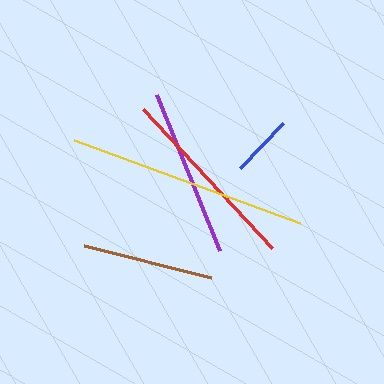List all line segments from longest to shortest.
From longest to shortest: yellow, red, purple, brown, blue.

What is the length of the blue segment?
The blue segment is approximately 62 pixels long.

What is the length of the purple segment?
The purple segment is approximately 168 pixels long.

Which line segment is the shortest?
The blue line is the shortest at approximately 62 pixels.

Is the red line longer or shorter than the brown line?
The red line is longer than the brown line.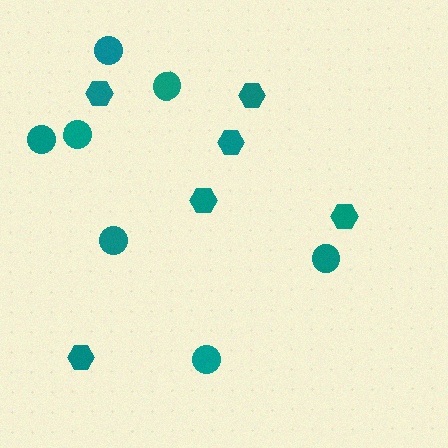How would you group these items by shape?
There are 2 groups: one group of circles (7) and one group of hexagons (6).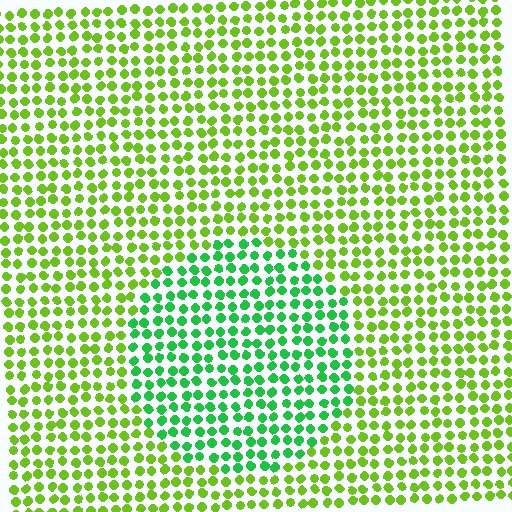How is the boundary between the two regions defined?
The boundary is defined purely by a slight shift in hue (about 42 degrees). Spacing, size, and orientation are identical on both sides.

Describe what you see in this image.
The image is filled with small lime elements in a uniform arrangement. A circle-shaped region is visible where the elements are tinted to a slightly different hue, forming a subtle color boundary.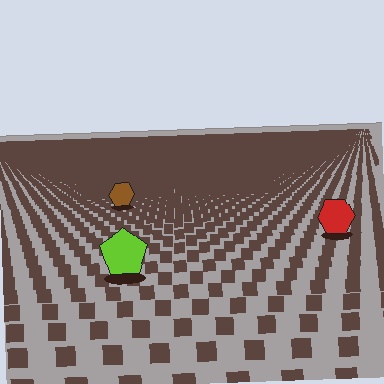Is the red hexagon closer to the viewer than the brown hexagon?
Yes. The red hexagon is closer — you can tell from the texture gradient: the ground texture is coarser near it.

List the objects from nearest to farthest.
From nearest to farthest: the lime pentagon, the red hexagon, the brown hexagon.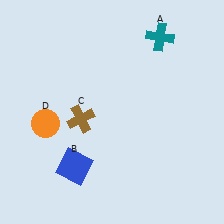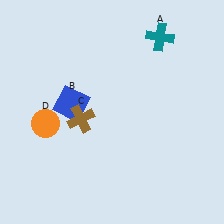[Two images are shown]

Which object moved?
The blue square (B) moved up.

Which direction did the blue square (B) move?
The blue square (B) moved up.